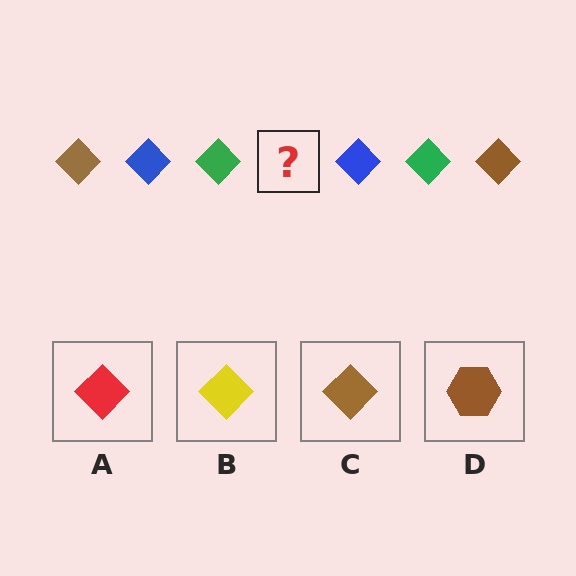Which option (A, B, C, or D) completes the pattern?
C.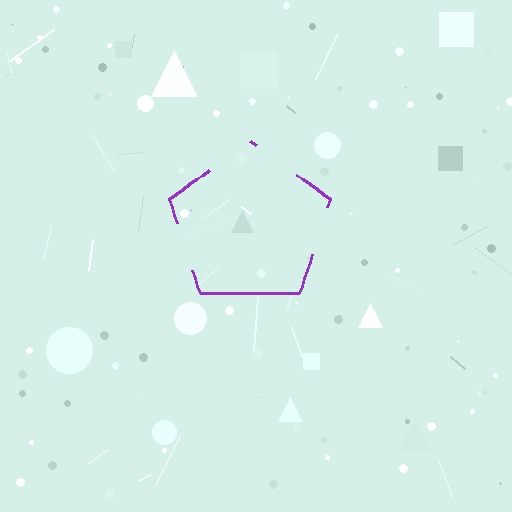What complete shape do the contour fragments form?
The contour fragments form a pentagon.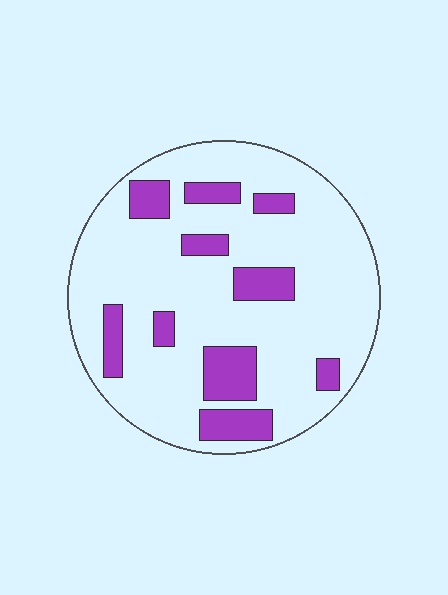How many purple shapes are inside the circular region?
10.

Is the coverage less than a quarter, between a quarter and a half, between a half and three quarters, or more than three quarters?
Less than a quarter.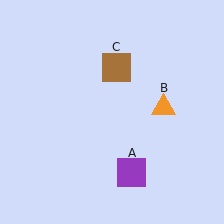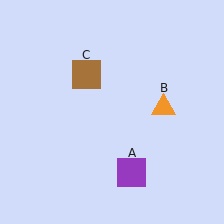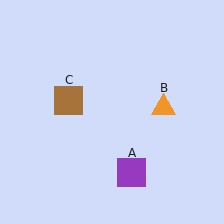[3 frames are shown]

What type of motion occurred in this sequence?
The brown square (object C) rotated counterclockwise around the center of the scene.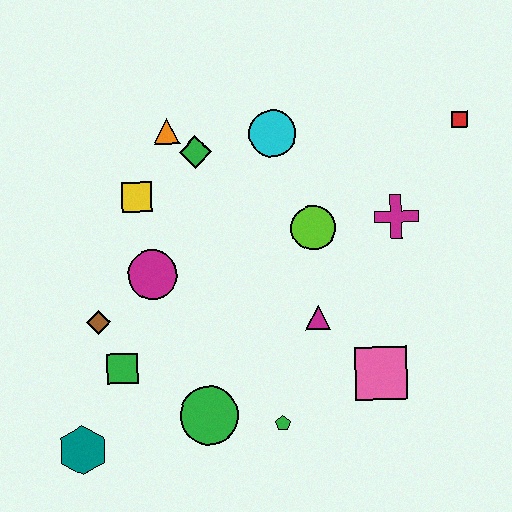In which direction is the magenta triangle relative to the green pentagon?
The magenta triangle is above the green pentagon.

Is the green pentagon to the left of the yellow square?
No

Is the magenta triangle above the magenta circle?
No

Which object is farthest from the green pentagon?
The red square is farthest from the green pentagon.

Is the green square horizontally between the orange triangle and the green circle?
No